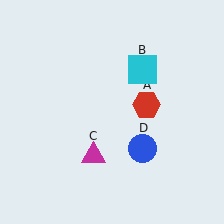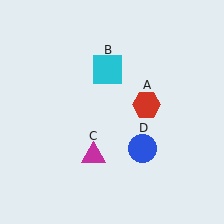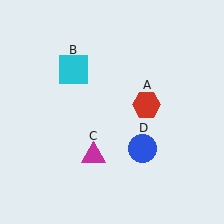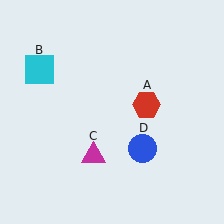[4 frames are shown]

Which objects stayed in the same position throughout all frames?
Red hexagon (object A) and magenta triangle (object C) and blue circle (object D) remained stationary.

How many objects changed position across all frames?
1 object changed position: cyan square (object B).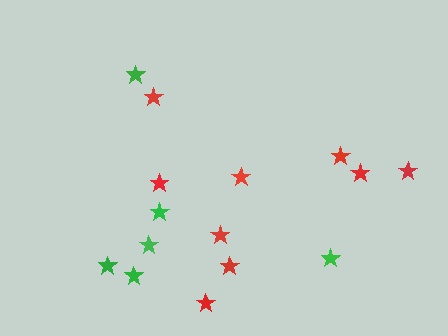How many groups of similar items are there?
There are 2 groups: one group of red stars (9) and one group of green stars (6).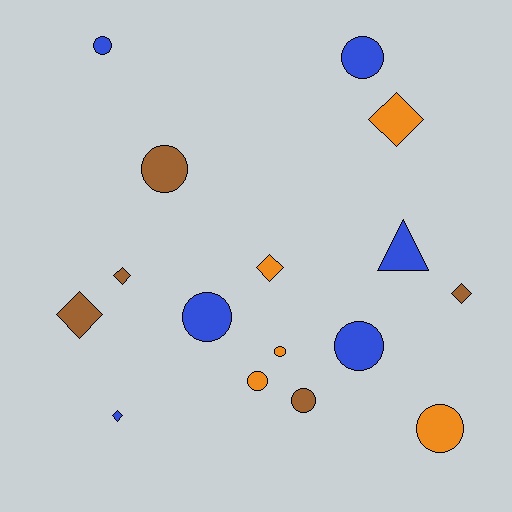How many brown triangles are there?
There are no brown triangles.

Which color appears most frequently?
Blue, with 6 objects.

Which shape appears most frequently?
Circle, with 9 objects.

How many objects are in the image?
There are 16 objects.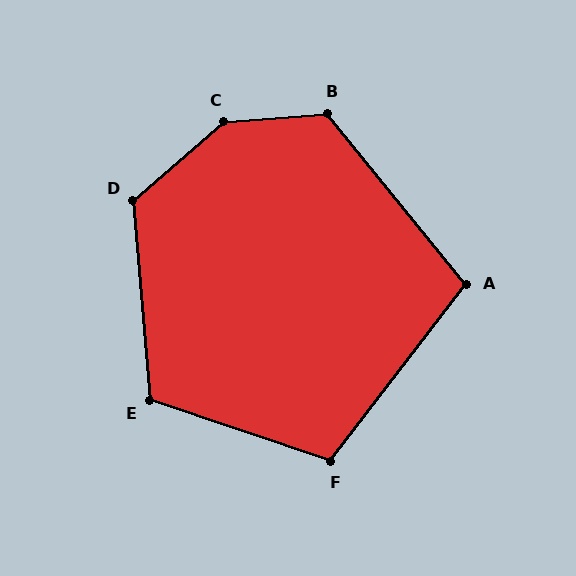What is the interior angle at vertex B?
Approximately 125 degrees (obtuse).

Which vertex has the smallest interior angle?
A, at approximately 103 degrees.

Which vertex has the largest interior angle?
C, at approximately 143 degrees.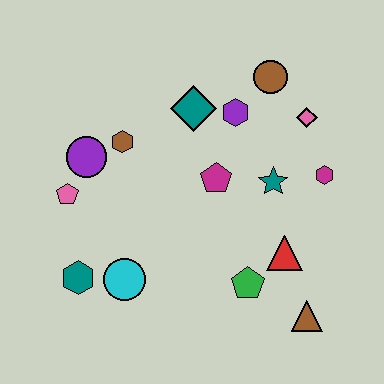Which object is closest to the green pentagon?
The red triangle is closest to the green pentagon.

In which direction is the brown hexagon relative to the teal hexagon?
The brown hexagon is above the teal hexagon.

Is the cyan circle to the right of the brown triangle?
No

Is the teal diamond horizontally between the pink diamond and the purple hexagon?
No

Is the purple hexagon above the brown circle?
No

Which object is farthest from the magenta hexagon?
The teal hexagon is farthest from the magenta hexagon.